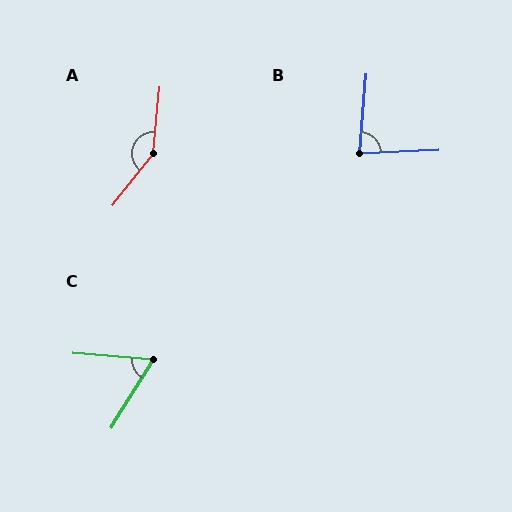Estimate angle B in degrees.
Approximately 83 degrees.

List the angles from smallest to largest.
C (63°), B (83°), A (147°).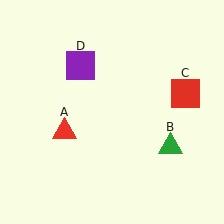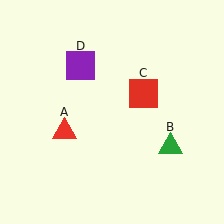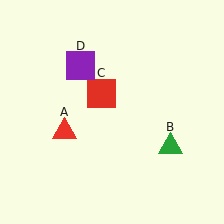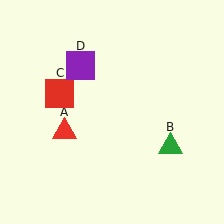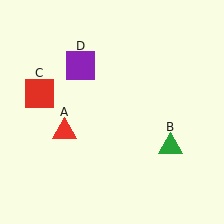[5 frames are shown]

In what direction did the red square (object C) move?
The red square (object C) moved left.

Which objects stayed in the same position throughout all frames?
Red triangle (object A) and green triangle (object B) and purple square (object D) remained stationary.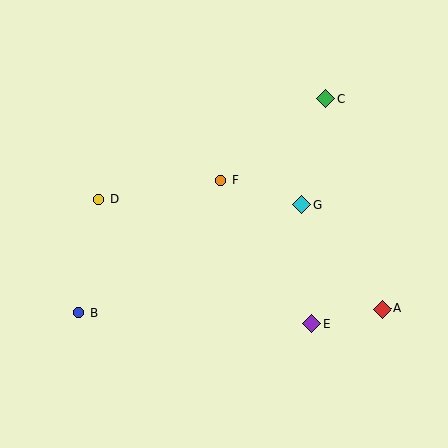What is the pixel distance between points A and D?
The distance between A and D is 304 pixels.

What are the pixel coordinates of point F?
Point F is at (220, 180).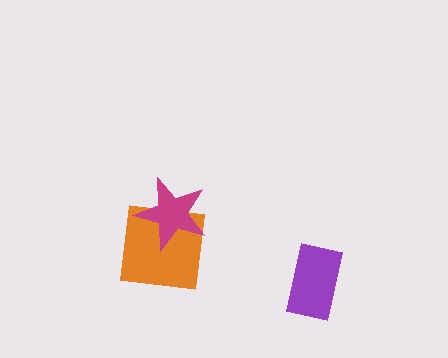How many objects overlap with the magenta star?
1 object overlaps with the magenta star.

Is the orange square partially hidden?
Yes, it is partially covered by another shape.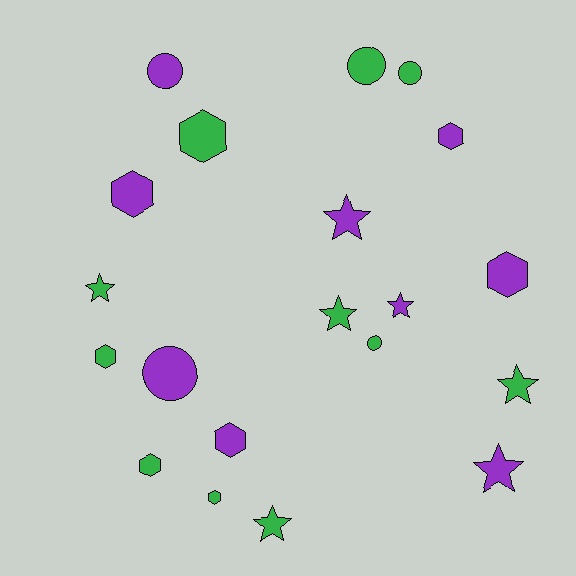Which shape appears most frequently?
Hexagon, with 8 objects.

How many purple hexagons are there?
There are 4 purple hexagons.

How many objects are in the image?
There are 20 objects.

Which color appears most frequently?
Green, with 11 objects.